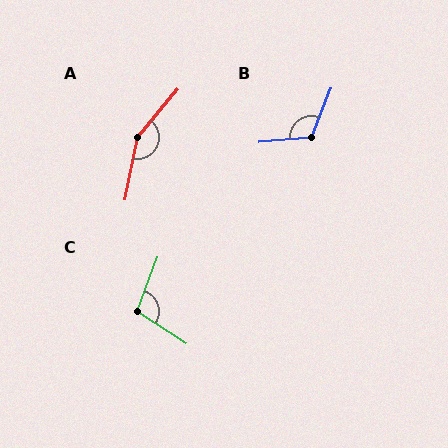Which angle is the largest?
A, at approximately 151 degrees.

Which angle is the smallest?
C, at approximately 103 degrees.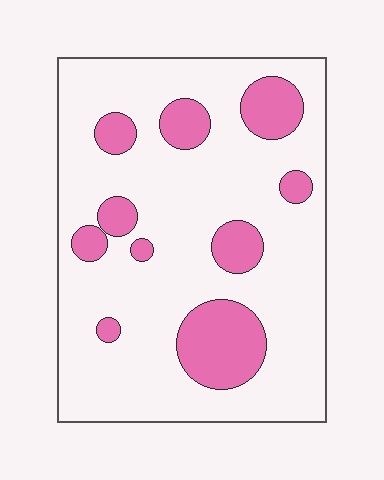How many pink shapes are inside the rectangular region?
10.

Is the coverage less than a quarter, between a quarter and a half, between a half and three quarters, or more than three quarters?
Less than a quarter.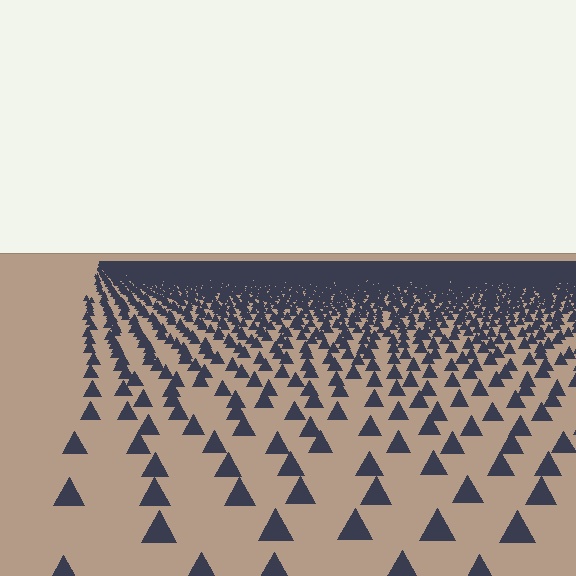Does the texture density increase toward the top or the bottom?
Density increases toward the top.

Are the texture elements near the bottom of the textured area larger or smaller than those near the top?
Larger. Near the bottom, elements are closer to the viewer and appear at a bigger on-screen size.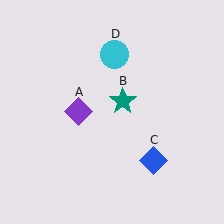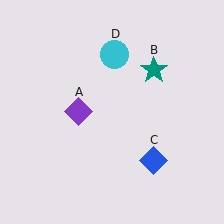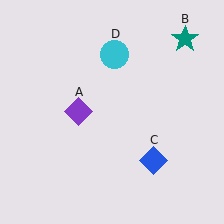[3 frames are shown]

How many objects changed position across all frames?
1 object changed position: teal star (object B).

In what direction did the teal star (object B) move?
The teal star (object B) moved up and to the right.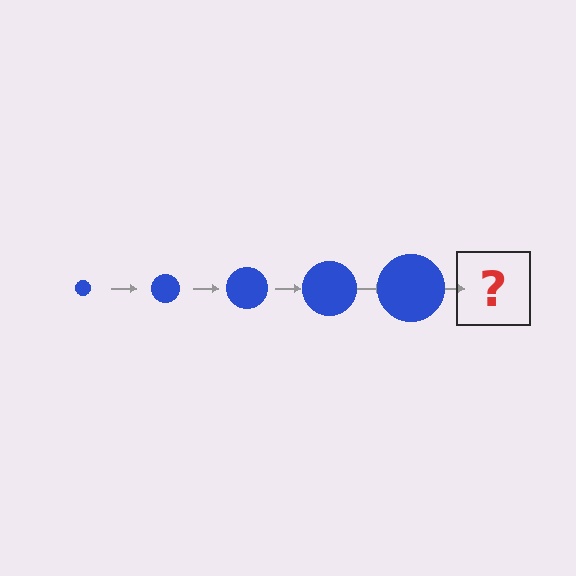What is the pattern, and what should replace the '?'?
The pattern is that the circle gets progressively larger each step. The '?' should be a blue circle, larger than the previous one.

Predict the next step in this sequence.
The next step is a blue circle, larger than the previous one.